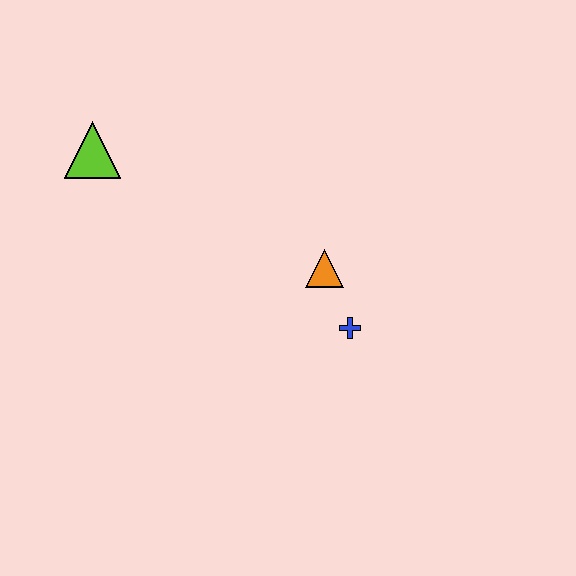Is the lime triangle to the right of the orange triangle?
No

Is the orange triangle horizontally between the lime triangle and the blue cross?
Yes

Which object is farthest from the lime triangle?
The blue cross is farthest from the lime triangle.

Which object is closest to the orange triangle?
The blue cross is closest to the orange triangle.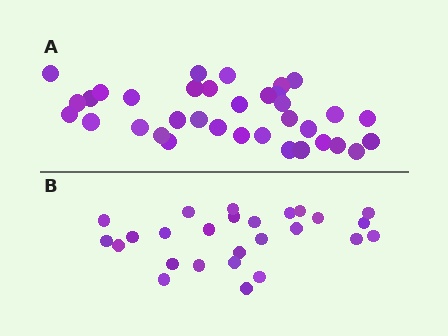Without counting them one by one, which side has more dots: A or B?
Region A (the top region) has more dots.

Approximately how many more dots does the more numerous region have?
Region A has roughly 8 or so more dots than region B.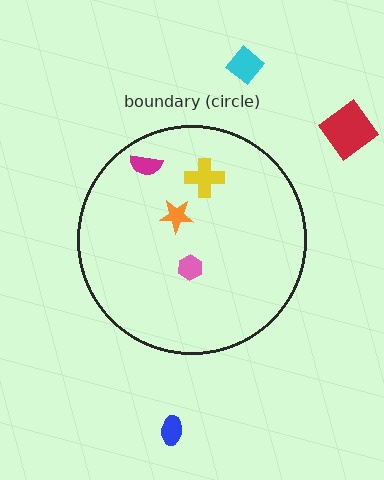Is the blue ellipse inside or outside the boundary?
Outside.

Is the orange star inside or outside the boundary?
Inside.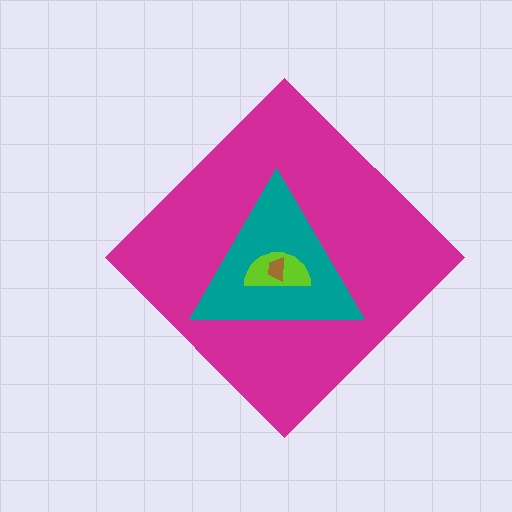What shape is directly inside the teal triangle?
The lime semicircle.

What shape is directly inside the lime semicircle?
The brown trapezoid.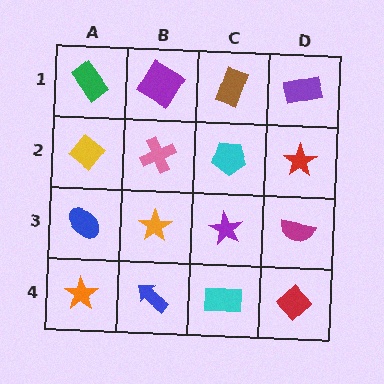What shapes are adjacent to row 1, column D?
A red star (row 2, column D), a brown rectangle (row 1, column C).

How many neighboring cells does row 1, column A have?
2.